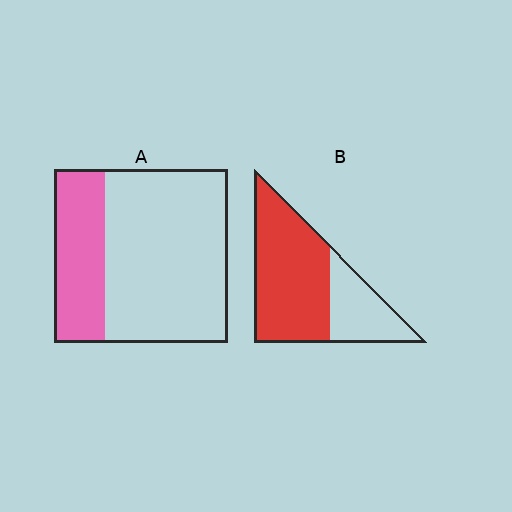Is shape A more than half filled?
No.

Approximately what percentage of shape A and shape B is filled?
A is approximately 30% and B is approximately 70%.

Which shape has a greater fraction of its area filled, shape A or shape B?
Shape B.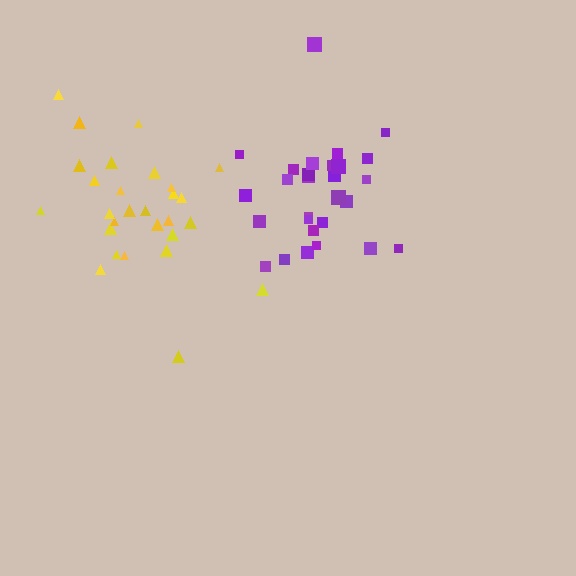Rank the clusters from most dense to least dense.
purple, yellow.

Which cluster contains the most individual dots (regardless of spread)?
Yellow (28).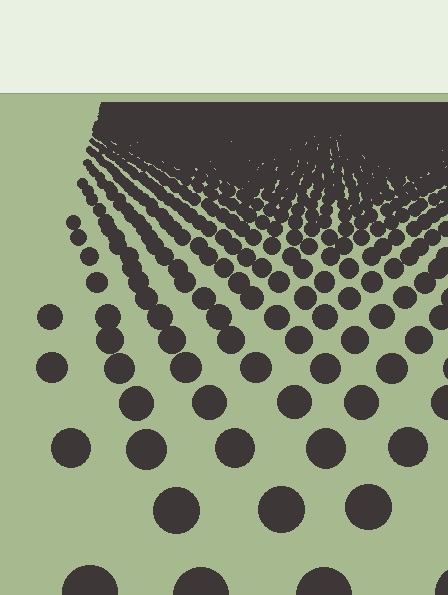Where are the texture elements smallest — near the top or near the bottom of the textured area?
Near the top.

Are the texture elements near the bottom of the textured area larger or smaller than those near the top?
Larger. Near the bottom, elements are closer to the viewer and appear at a bigger on-screen size.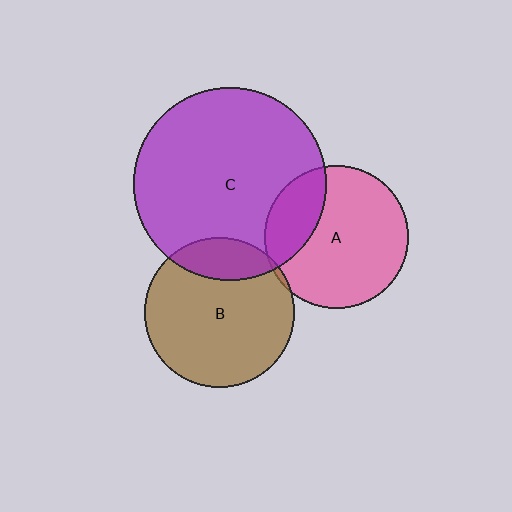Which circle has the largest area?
Circle C (purple).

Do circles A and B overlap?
Yes.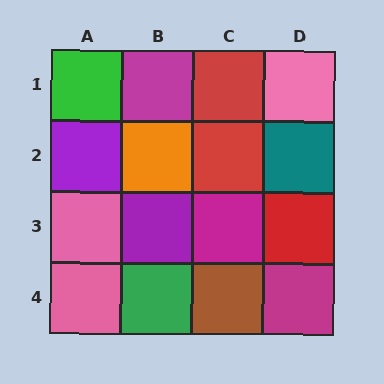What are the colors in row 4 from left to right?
Pink, green, brown, magenta.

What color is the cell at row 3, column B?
Purple.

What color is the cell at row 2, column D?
Teal.